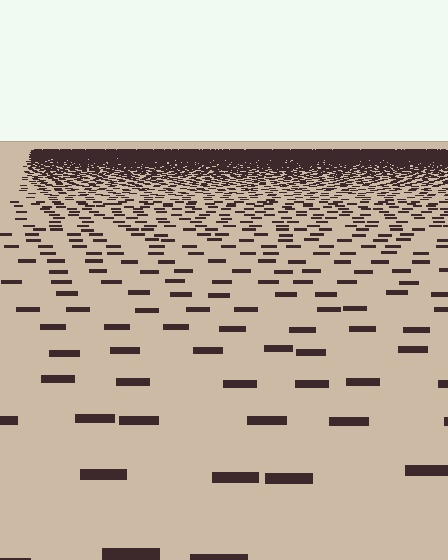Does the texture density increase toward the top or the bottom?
Density increases toward the top.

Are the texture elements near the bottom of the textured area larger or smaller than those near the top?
Larger. Near the bottom, elements are closer to the viewer and appear at a bigger on-screen size.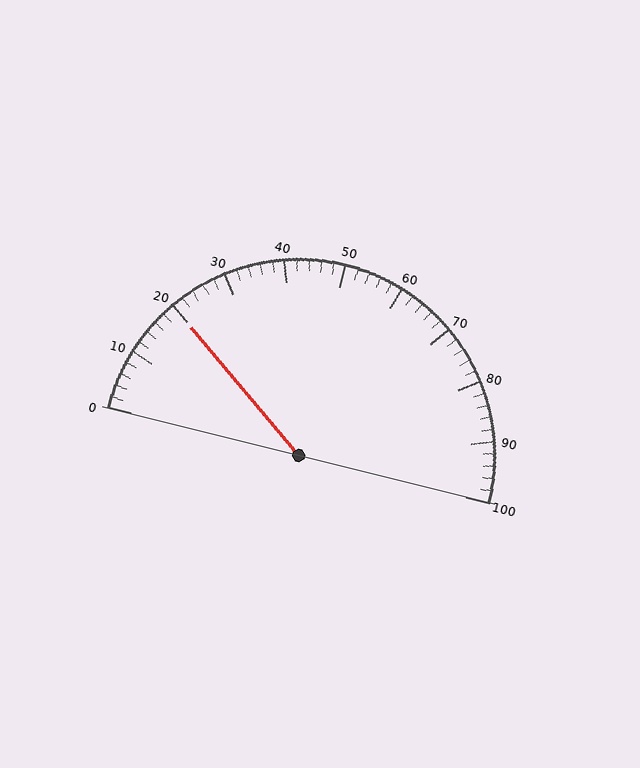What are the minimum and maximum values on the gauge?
The gauge ranges from 0 to 100.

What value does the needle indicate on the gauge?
The needle indicates approximately 20.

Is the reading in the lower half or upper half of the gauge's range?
The reading is in the lower half of the range (0 to 100).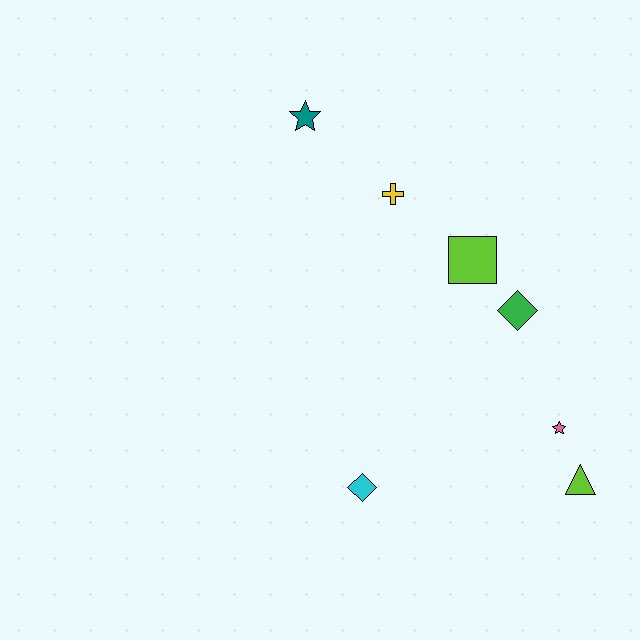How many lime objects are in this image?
There are 2 lime objects.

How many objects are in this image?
There are 7 objects.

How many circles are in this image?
There are no circles.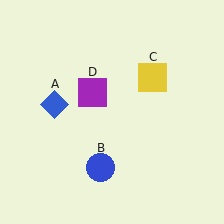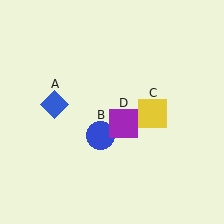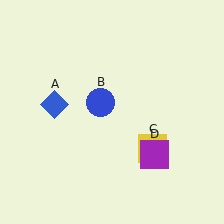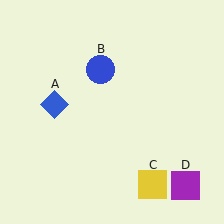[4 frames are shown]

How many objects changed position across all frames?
3 objects changed position: blue circle (object B), yellow square (object C), purple square (object D).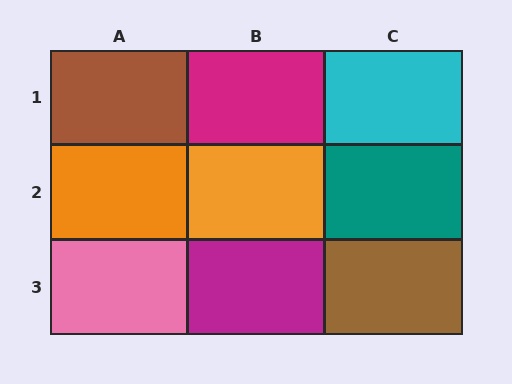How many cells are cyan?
1 cell is cyan.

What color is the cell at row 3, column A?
Pink.